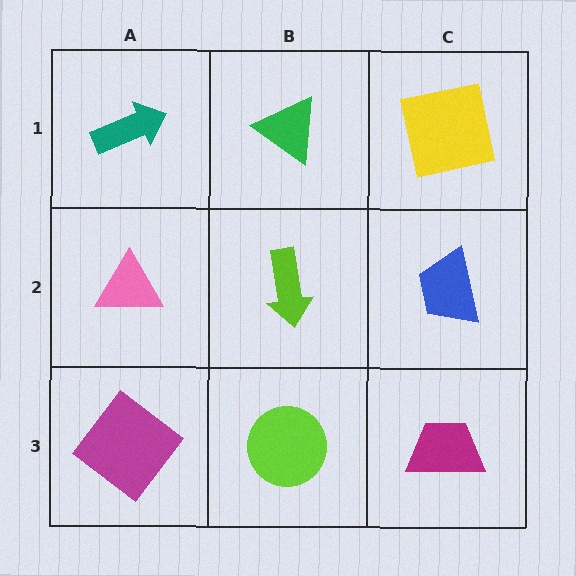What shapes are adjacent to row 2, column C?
A yellow square (row 1, column C), a magenta trapezoid (row 3, column C), a lime arrow (row 2, column B).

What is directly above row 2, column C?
A yellow square.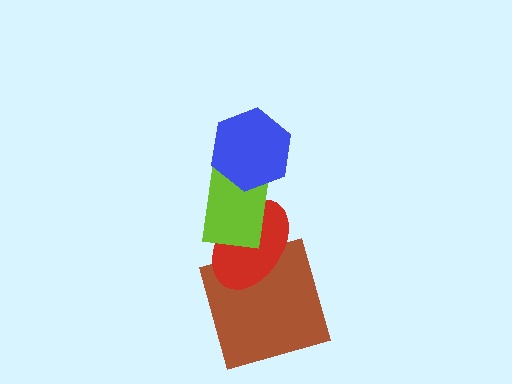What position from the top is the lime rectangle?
The lime rectangle is 2nd from the top.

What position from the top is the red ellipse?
The red ellipse is 3rd from the top.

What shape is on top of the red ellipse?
The lime rectangle is on top of the red ellipse.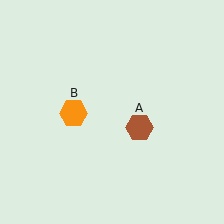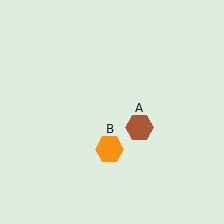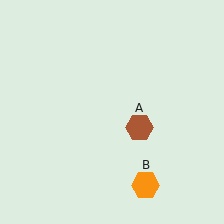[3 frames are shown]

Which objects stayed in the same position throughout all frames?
Brown hexagon (object A) remained stationary.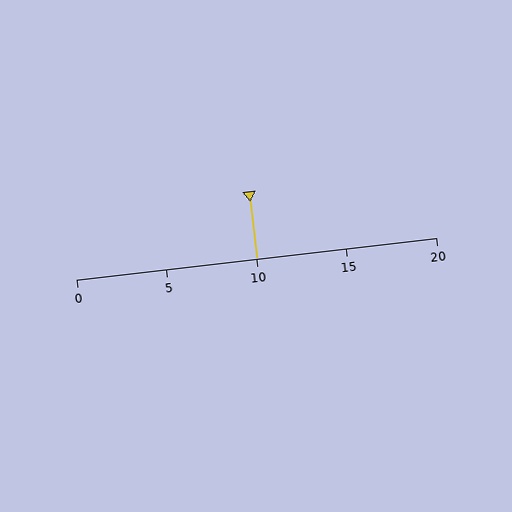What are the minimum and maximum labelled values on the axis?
The axis runs from 0 to 20.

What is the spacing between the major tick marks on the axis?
The major ticks are spaced 5 apart.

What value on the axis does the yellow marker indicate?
The marker indicates approximately 10.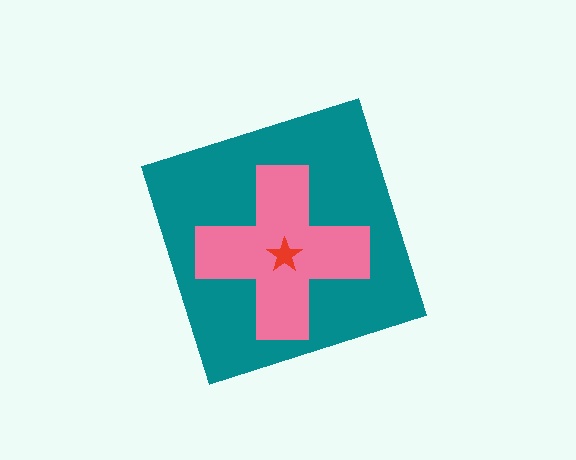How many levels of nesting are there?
3.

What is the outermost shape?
The teal diamond.